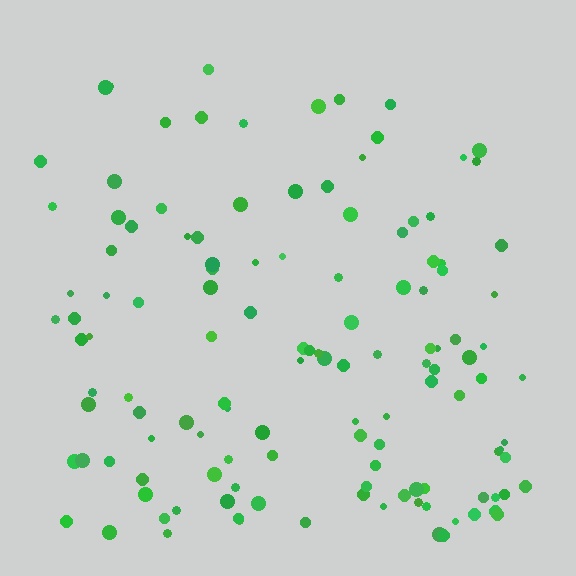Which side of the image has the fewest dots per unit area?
The top.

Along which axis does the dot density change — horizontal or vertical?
Vertical.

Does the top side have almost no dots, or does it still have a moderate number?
Still a moderate number, just noticeably fewer than the bottom.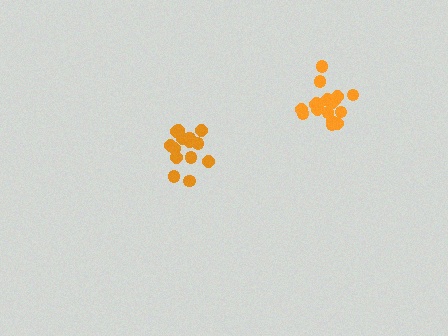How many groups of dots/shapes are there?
There are 2 groups.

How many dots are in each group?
Group 1: 14 dots, Group 2: 18 dots (32 total).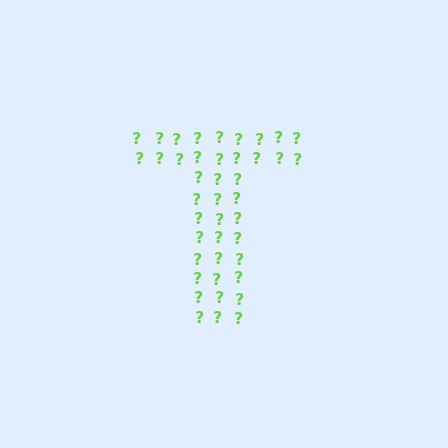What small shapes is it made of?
It is made of small question marks.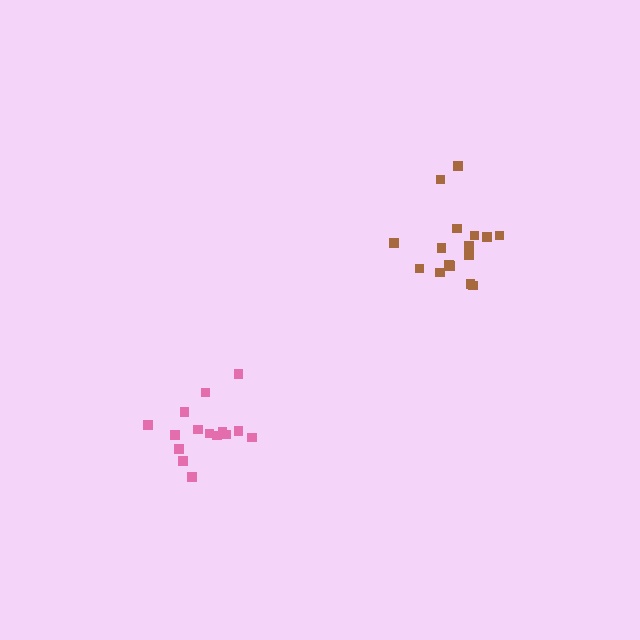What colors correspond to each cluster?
The clusters are colored: pink, brown.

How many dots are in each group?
Group 1: 15 dots, Group 2: 16 dots (31 total).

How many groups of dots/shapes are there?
There are 2 groups.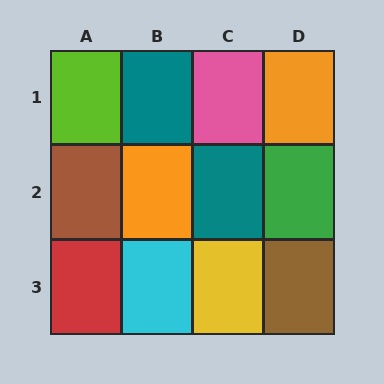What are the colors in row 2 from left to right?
Brown, orange, teal, green.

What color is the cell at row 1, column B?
Teal.